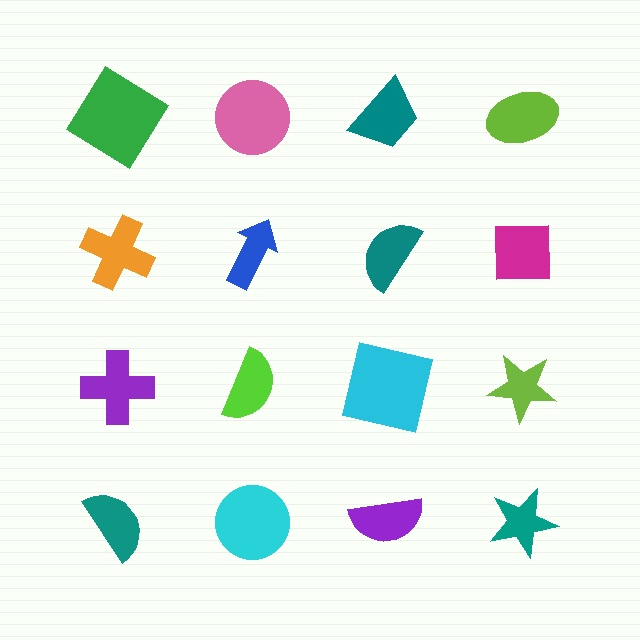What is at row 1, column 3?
A teal trapezoid.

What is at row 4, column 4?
A teal star.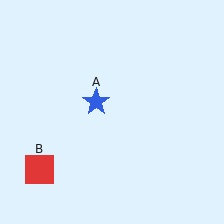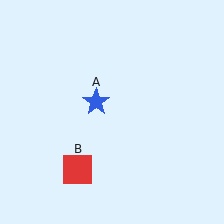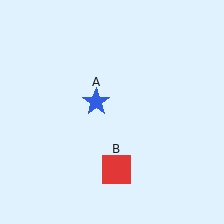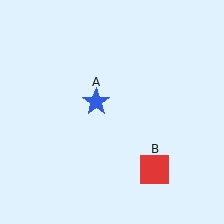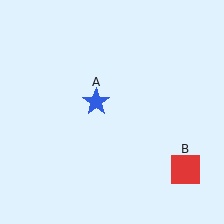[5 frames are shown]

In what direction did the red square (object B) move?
The red square (object B) moved right.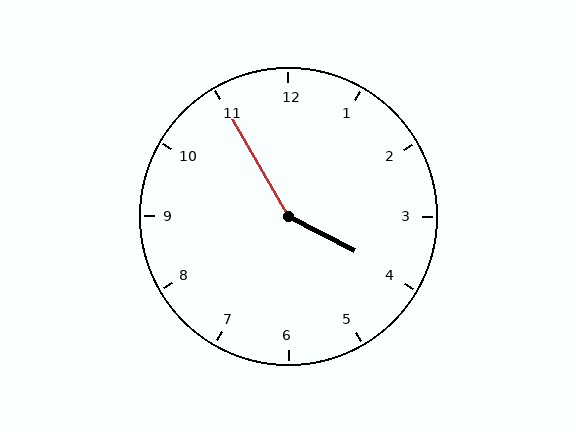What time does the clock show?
3:55.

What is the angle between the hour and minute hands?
Approximately 148 degrees.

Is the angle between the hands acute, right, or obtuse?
It is obtuse.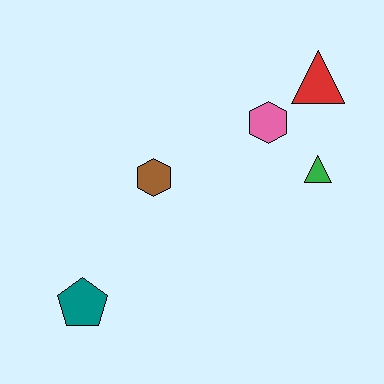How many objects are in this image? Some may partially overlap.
There are 5 objects.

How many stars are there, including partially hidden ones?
There are no stars.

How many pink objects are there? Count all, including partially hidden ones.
There is 1 pink object.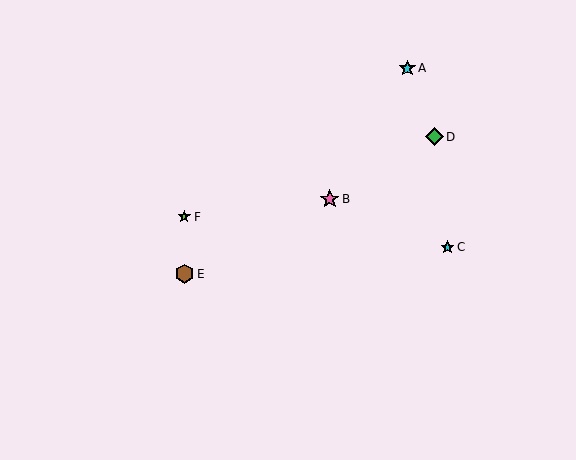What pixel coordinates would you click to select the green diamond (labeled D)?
Click at (434, 137) to select the green diamond D.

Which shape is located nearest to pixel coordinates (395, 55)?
The cyan star (labeled A) at (407, 68) is nearest to that location.